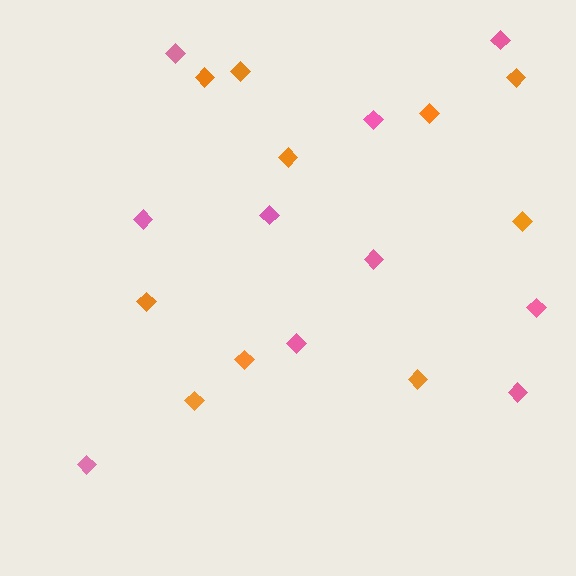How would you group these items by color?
There are 2 groups: one group of pink diamonds (10) and one group of orange diamonds (10).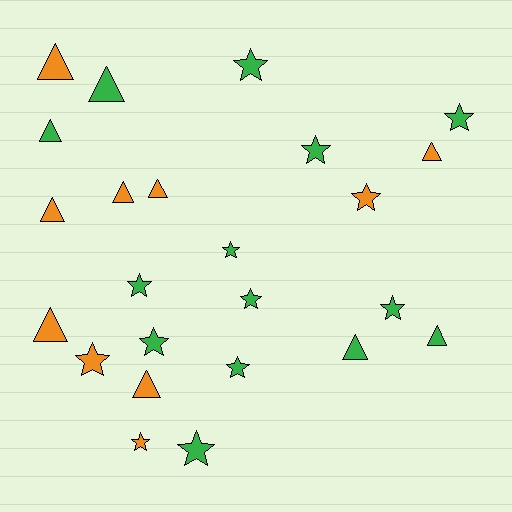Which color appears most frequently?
Green, with 14 objects.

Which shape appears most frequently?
Star, with 13 objects.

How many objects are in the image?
There are 24 objects.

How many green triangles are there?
There are 4 green triangles.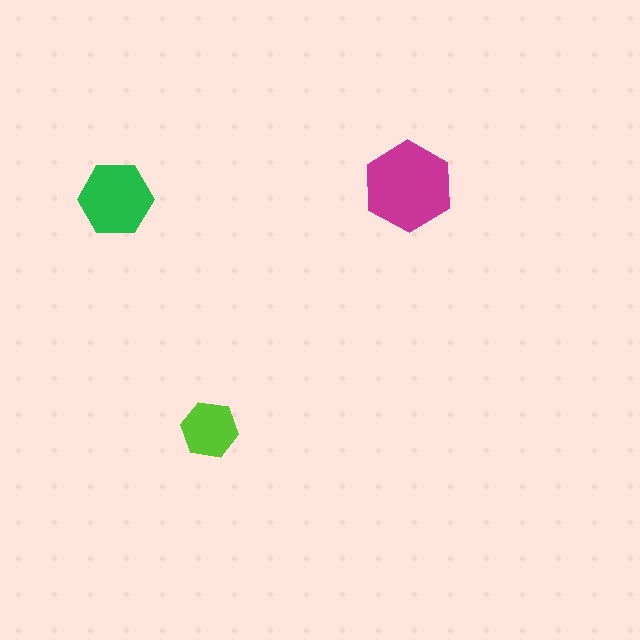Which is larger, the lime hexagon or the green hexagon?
The green one.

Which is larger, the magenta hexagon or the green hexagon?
The magenta one.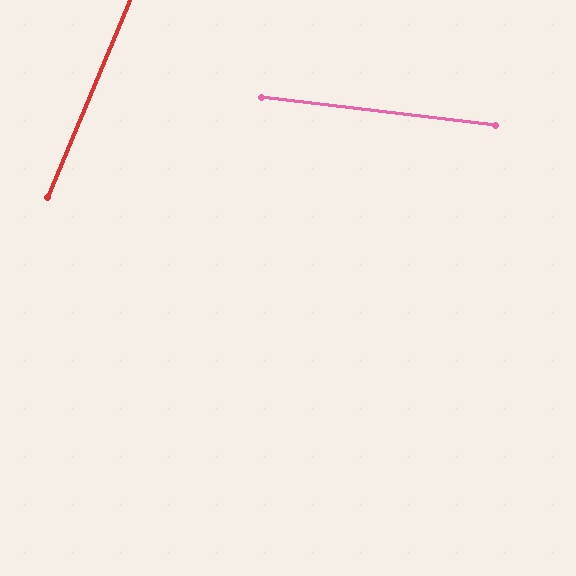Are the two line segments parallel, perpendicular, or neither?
Neither parallel nor perpendicular — they differ by about 74°.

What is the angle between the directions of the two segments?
Approximately 74 degrees.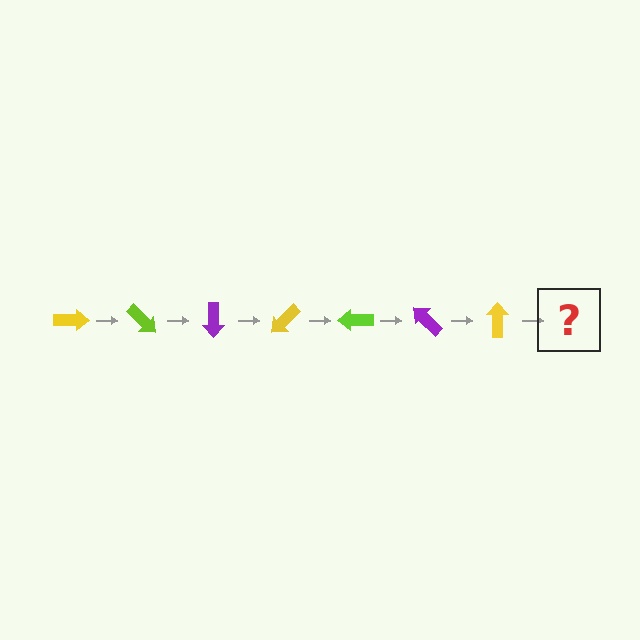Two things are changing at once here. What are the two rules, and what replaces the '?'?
The two rules are that it rotates 45 degrees each step and the color cycles through yellow, lime, and purple. The '?' should be a lime arrow, rotated 315 degrees from the start.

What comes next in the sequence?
The next element should be a lime arrow, rotated 315 degrees from the start.